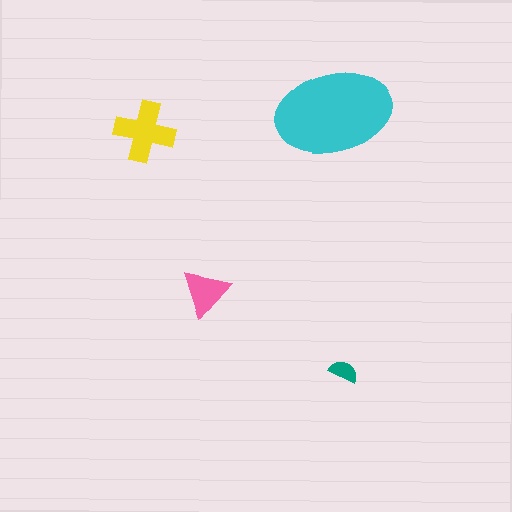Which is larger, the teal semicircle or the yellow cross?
The yellow cross.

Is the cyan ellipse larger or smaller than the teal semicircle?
Larger.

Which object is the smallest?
The teal semicircle.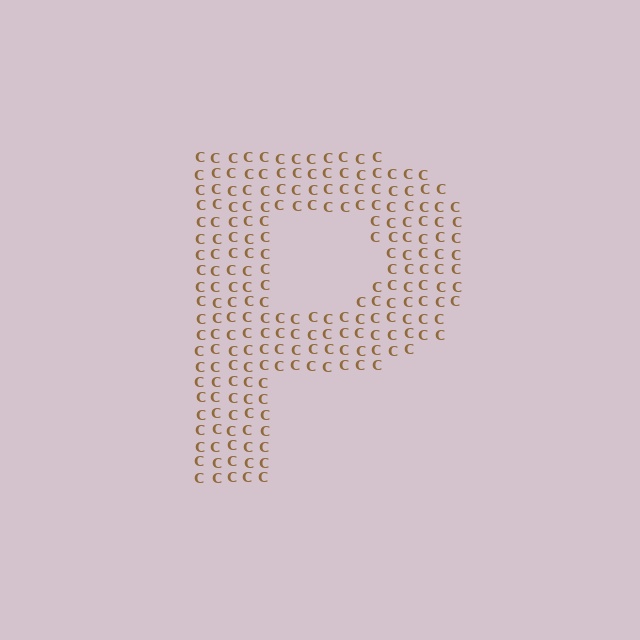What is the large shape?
The large shape is the letter P.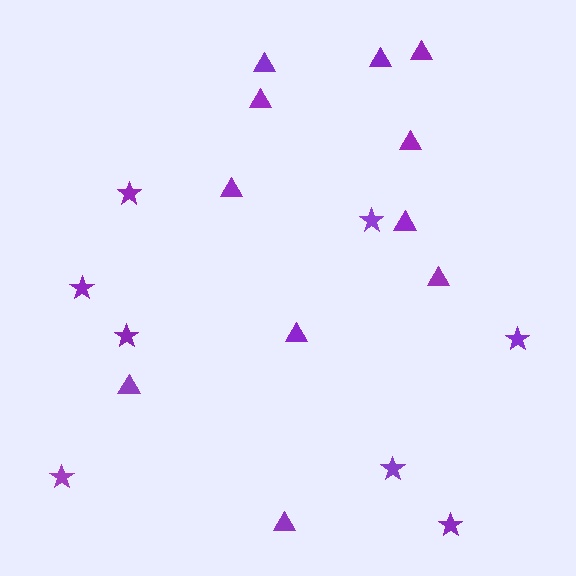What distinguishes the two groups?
There are 2 groups: one group of stars (8) and one group of triangles (11).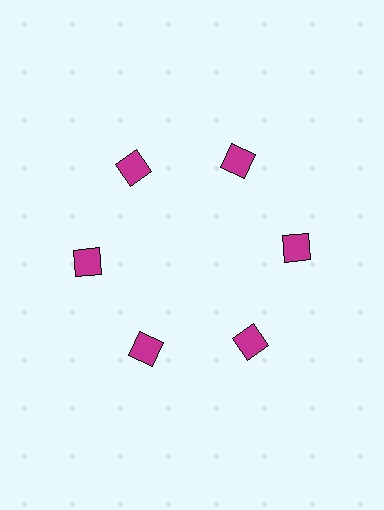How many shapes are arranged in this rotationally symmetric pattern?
There are 6 shapes, arranged in 6 groups of 1.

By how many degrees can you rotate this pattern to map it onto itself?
The pattern maps onto itself every 60 degrees of rotation.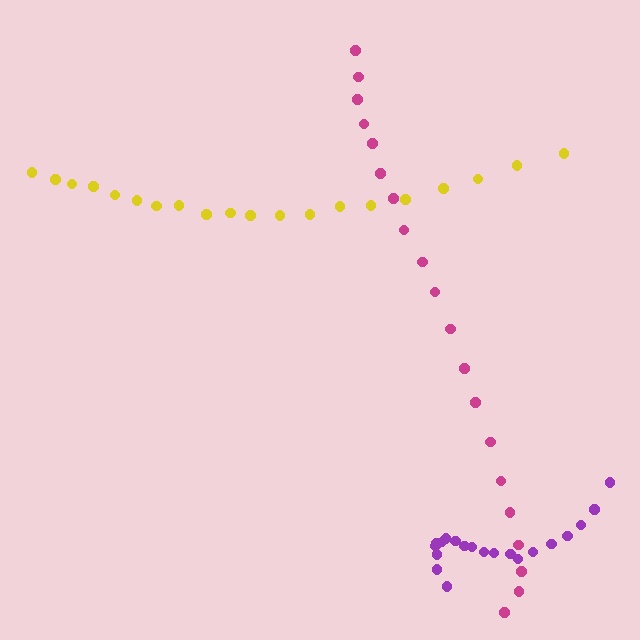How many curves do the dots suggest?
There are 3 distinct paths.